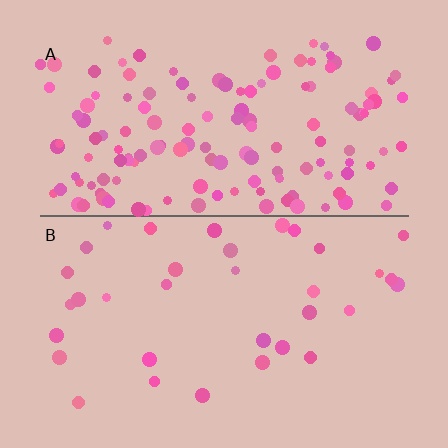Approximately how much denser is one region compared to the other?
Approximately 4.0× — region A over region B.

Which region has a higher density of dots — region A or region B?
A (the top).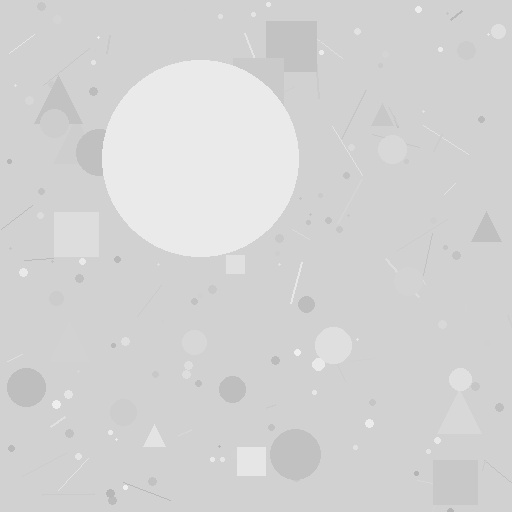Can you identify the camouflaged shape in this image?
The camouflaged shape is a circle.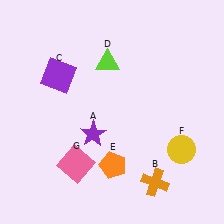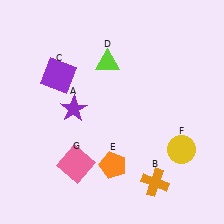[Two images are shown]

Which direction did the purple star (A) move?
The purple star (A) moved up.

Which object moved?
The purple star (A) moved up.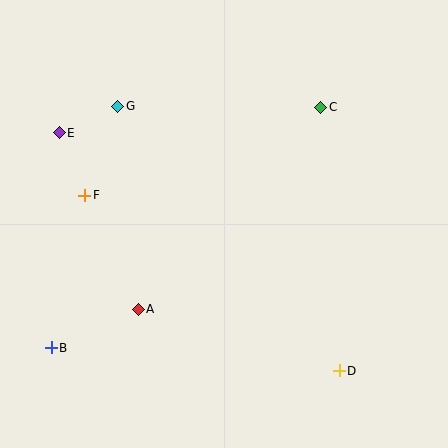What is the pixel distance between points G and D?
The distance between G and D is 345 pixels.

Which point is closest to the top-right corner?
Point C is closest to the top-right corner.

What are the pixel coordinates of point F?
Point F is at (85, 195).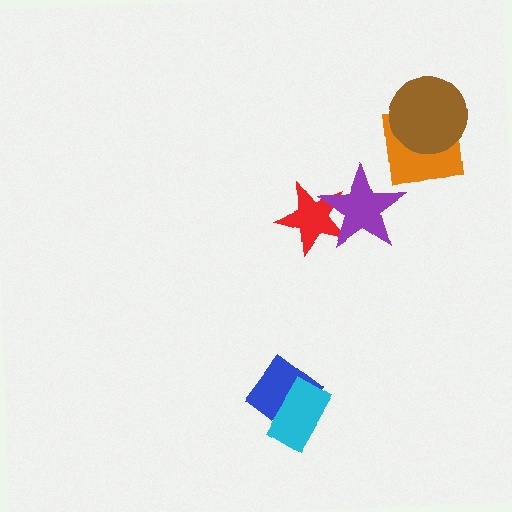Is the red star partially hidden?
Yes, it is partially covered by another shape.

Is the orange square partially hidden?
Yes, it is partially covered by another shape.